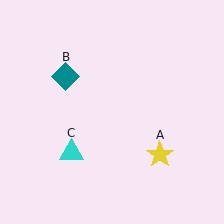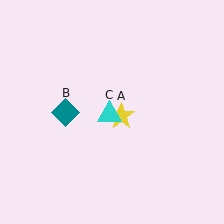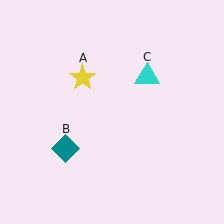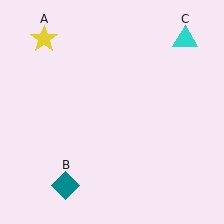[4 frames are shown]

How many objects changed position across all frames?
3 objects changed position: yellow star (object A), teal diamond (object B), cyan triangle (object C).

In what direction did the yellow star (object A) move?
The yellow star (object A) moved up and to the left.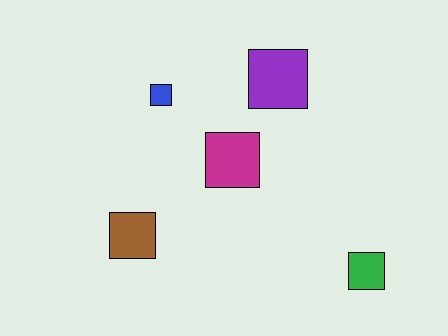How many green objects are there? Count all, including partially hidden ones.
There is 1 green object.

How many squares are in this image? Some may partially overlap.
There are 5 squares.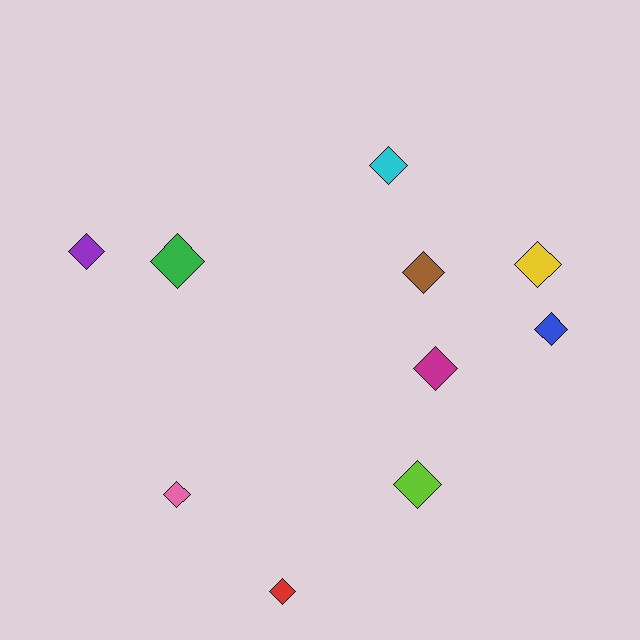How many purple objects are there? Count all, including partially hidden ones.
There is 1 purple object.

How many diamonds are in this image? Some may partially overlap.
There are 10 diamonds.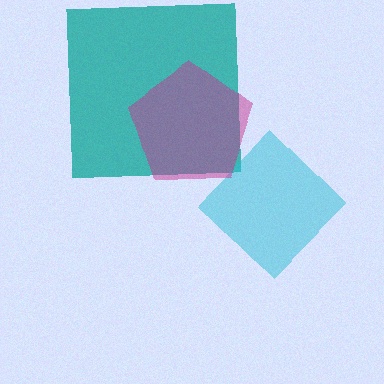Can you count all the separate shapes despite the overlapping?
Yes, there are 3 separate shapes.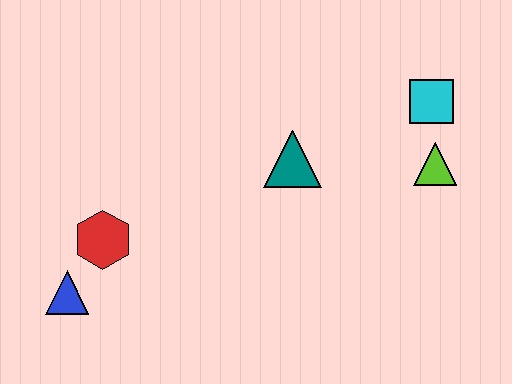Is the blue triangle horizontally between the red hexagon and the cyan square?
No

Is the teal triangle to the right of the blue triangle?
Yes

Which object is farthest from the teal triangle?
The blue triangle is farthest from the teal triangle.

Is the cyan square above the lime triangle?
Yes